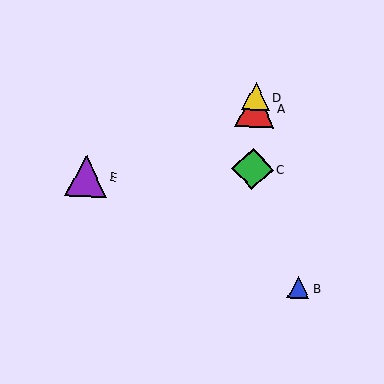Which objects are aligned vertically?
Objects A, C, D are aligned vertically.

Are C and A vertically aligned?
Yes, both are at x≈252.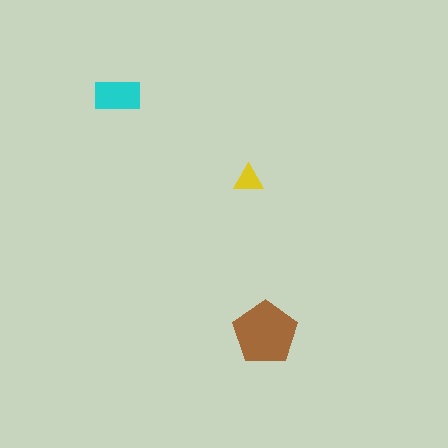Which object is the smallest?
The yellow triangle.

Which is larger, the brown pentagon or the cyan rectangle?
The brown pentagon.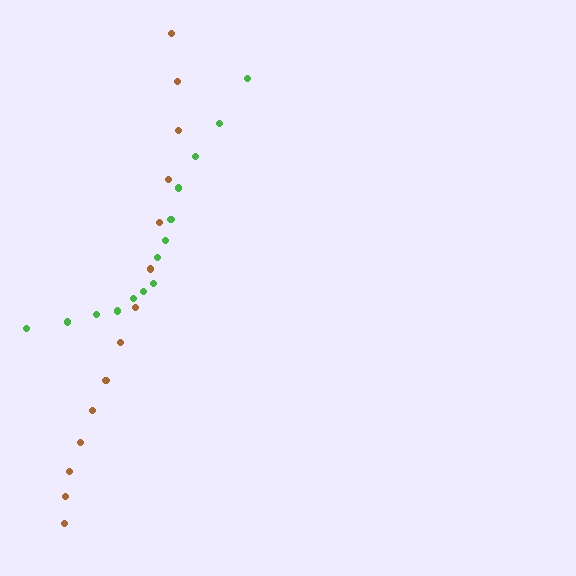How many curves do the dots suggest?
There are 2 distinct paths.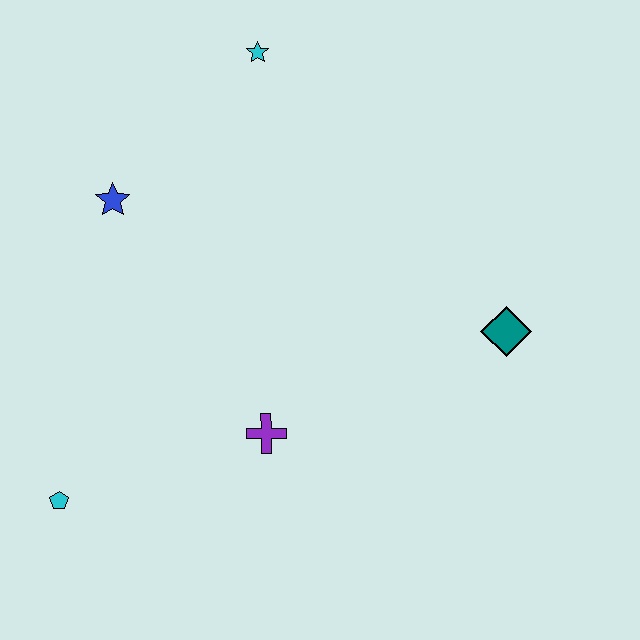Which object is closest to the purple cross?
The cyan pentagon is closest to the purple cross.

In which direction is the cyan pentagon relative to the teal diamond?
The cyan pentagon is to the left of the teal diamond.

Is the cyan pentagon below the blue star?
Yes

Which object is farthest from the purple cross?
The cyan star is farthest from the purple cross.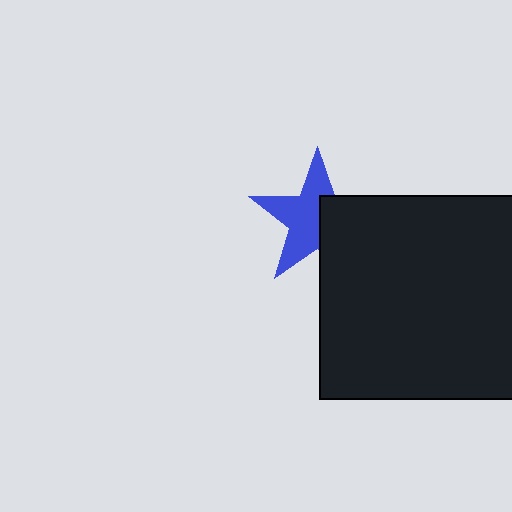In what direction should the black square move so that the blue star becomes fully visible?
The black square should move right. That is the shortest direction to clear the overlap and leave the blue star fully visible.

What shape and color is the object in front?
The object in front is a black square.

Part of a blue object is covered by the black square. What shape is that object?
It is a star.